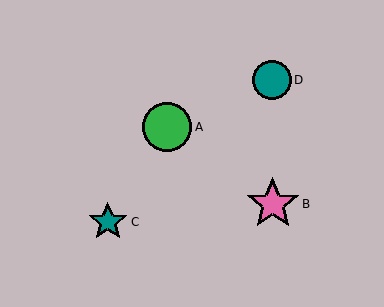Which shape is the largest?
The pink star (labeled B) is the largest.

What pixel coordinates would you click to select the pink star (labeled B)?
Click at (273, 204) to select the pink star B.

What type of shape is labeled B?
Shape B is a pink star.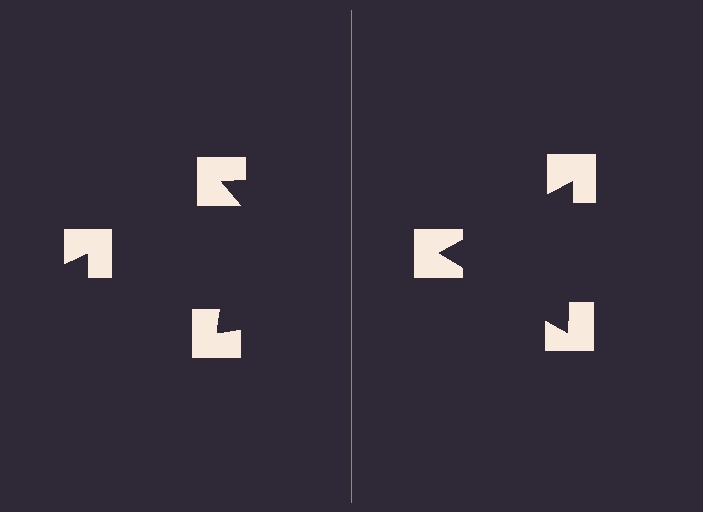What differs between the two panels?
The notched squares are positioned identically on both sides; only the wedge orientations differ. On the right they align to a triangle; on the left they are misaligned.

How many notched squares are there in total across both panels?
6 — 3 on each side.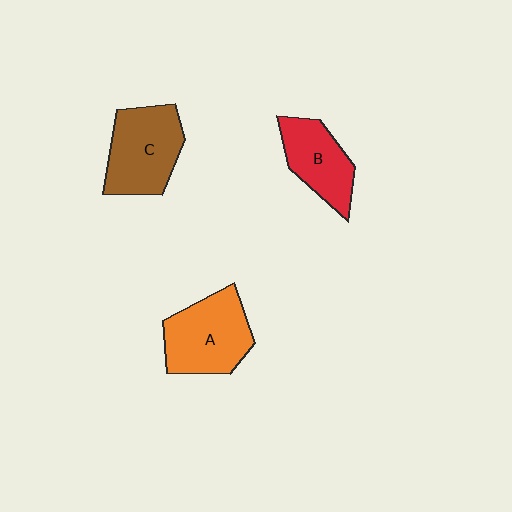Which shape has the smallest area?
Shape B (red).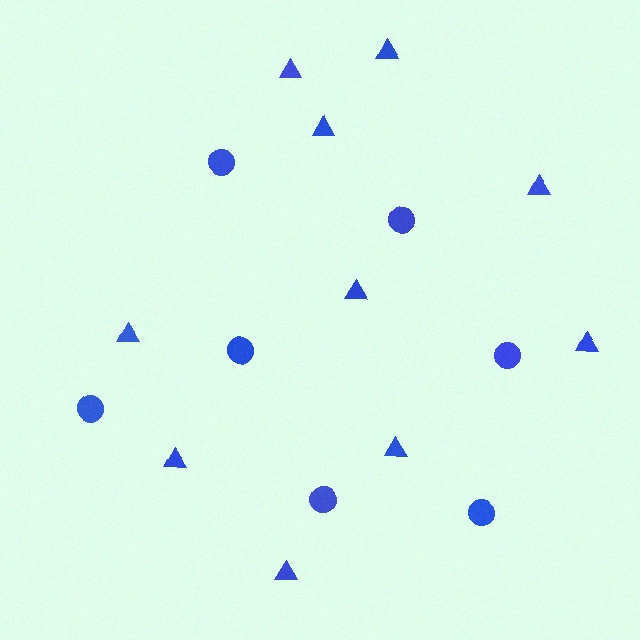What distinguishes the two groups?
There are 2 groups: one group of triangles (10) and one group of circles (7).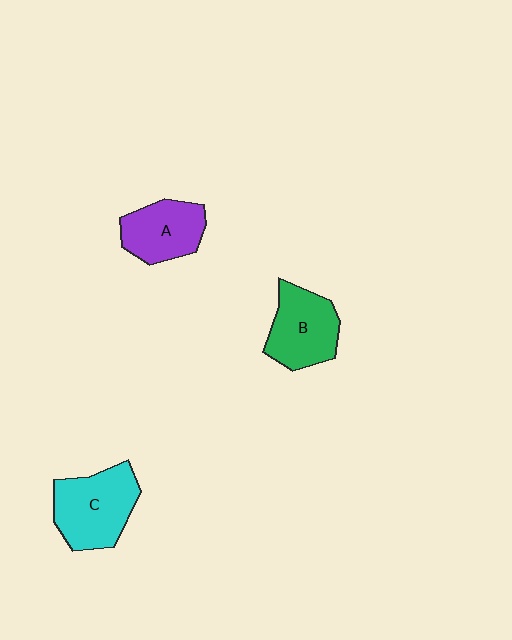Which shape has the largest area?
Shape C (cyan).